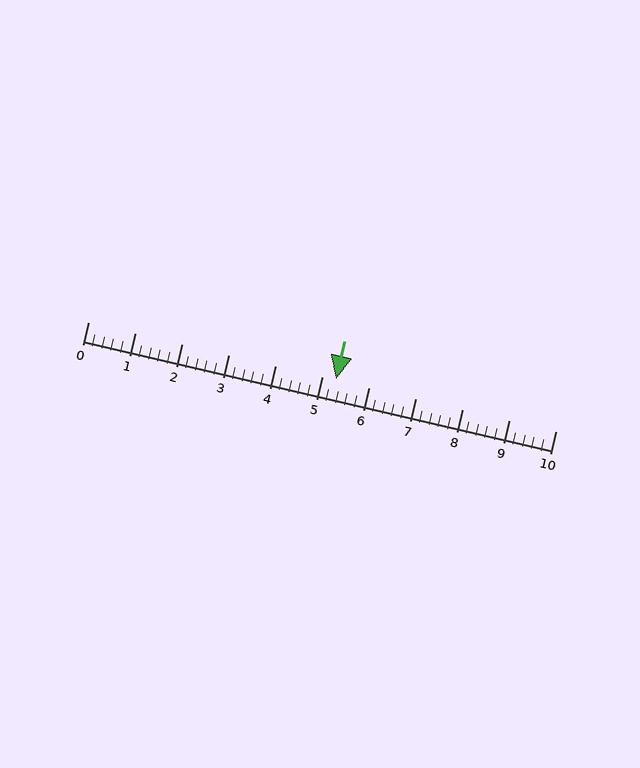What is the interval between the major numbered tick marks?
The major tick marks are spaced 1 units apart.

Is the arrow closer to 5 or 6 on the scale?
The arrow is closer to 5.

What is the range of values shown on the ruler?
The ruler shows values from 0 to 10.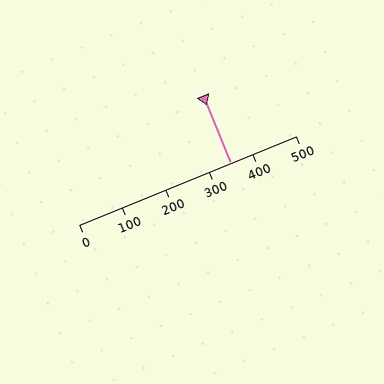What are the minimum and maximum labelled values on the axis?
The axis runs from 0 to 500.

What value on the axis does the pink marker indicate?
The marker indicates approximately 350.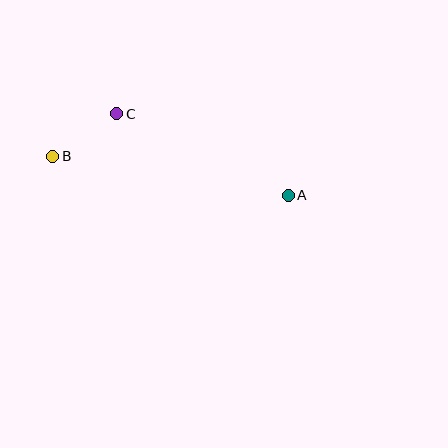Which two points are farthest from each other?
Points A and B are farthest from each other.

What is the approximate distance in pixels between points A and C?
The distance between A and C is approximately 190 pixels.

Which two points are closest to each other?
Points B and C are closest to each other.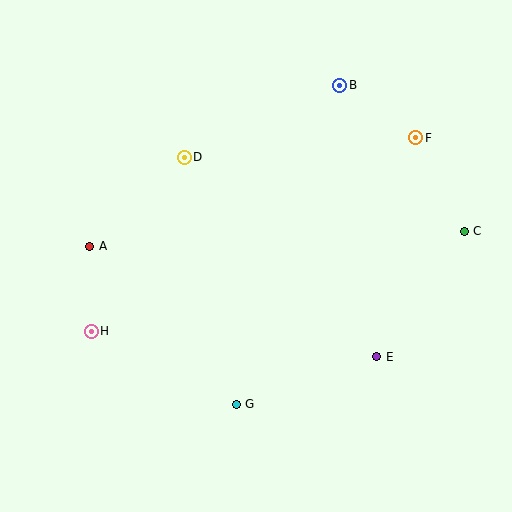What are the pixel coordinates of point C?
Point C is at (464, 231).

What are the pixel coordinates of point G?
Point G is at (236, 404).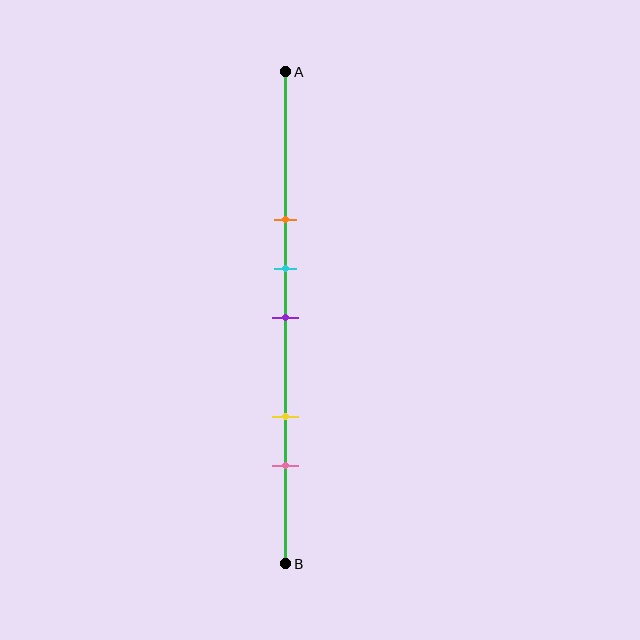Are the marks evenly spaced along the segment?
No, the marks are not evenly spaced.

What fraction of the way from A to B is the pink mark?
The pink mark is approximately 80% (0.8) of the way from A to B.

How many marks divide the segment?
There are 5 marks dividing the segment.